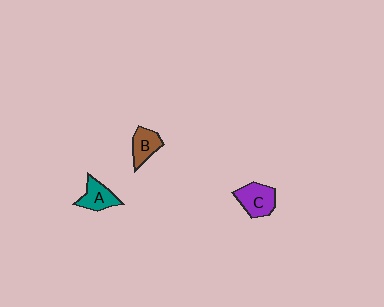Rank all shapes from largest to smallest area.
From largest to smallest: C (purple), A (teal), B (brown).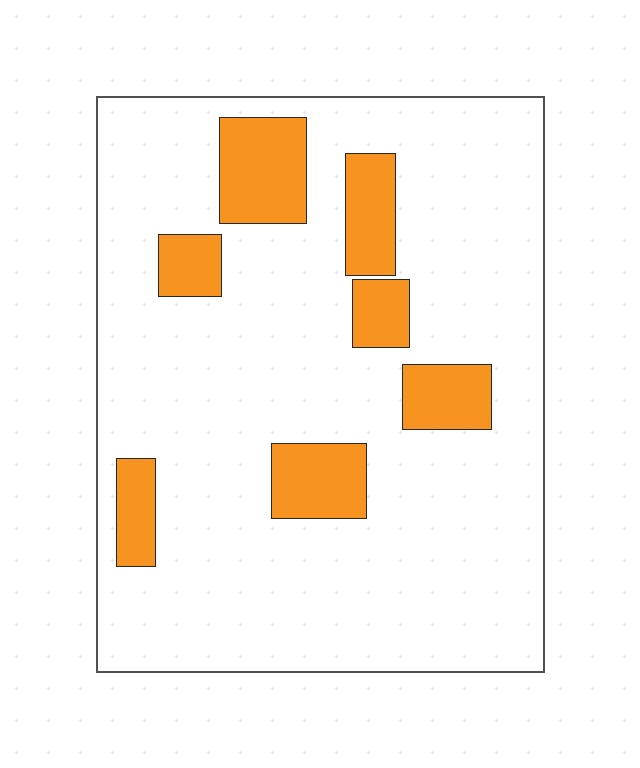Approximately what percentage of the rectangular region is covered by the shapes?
Approximately 15%.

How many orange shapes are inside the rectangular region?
7.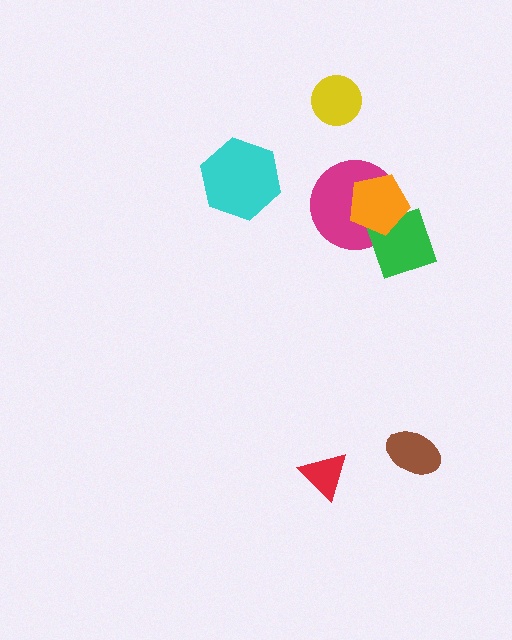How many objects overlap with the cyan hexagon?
0 objects overlap with the cyan hexagon.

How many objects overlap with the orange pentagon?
2 objects overlap with the orange pentagon.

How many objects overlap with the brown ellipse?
0 objects overlap with the brown ellipse.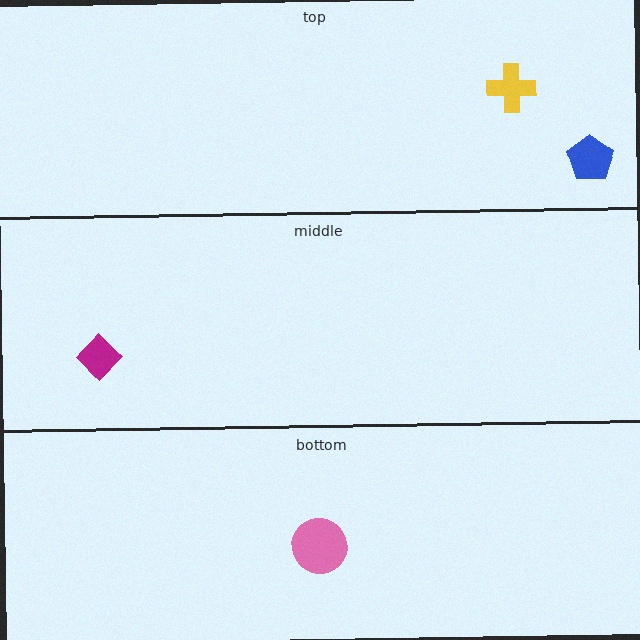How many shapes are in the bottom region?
1.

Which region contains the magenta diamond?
The middle region.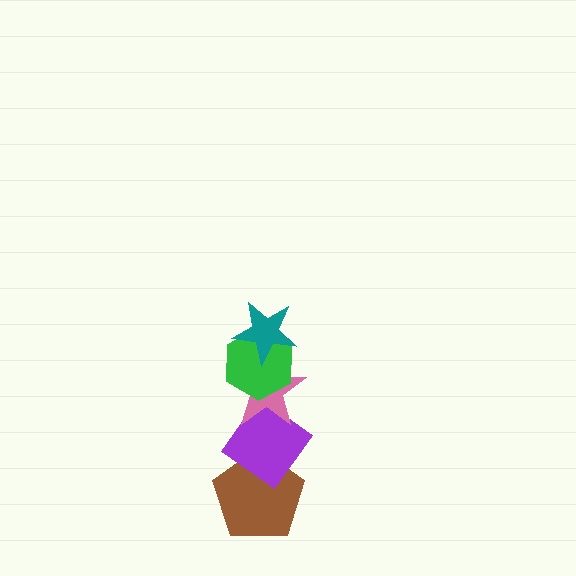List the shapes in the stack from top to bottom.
From top to bottom: the teal star, the green hexagon, the pink star, the purple diamond, the brown pentagon.